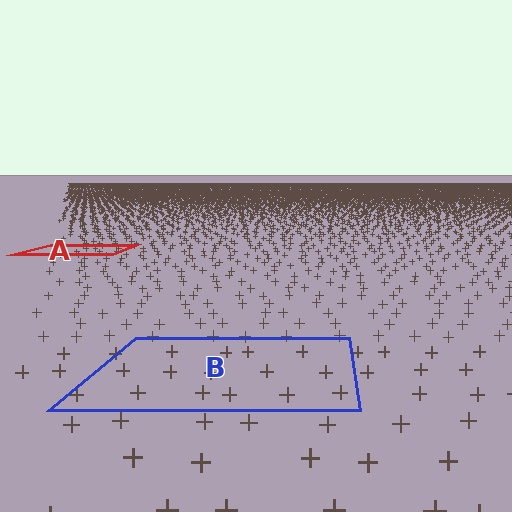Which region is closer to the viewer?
Region B is closer. The texture elements there are larger and more spread out.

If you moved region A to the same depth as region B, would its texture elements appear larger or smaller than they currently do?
They would appear larger. At a closer depth, the same texture elements are projected at a bigger on-screen size.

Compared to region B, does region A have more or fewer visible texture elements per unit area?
Region A has more texture elements per unit area — they are packed more densely because it is farther away.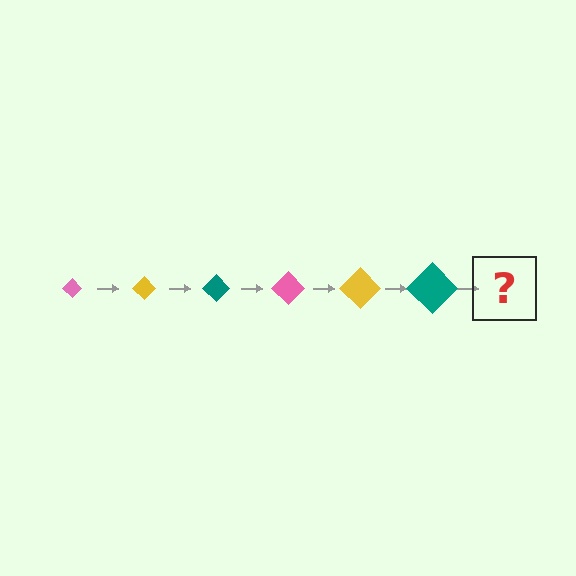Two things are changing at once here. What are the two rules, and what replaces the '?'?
The two rules are that the diamond grows larger each step and the color cycles through pink, yellow, and teal. The '?' should be a pink diamond, larger than the previous one.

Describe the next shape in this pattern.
It should be a pink diamond, larger than the previous one.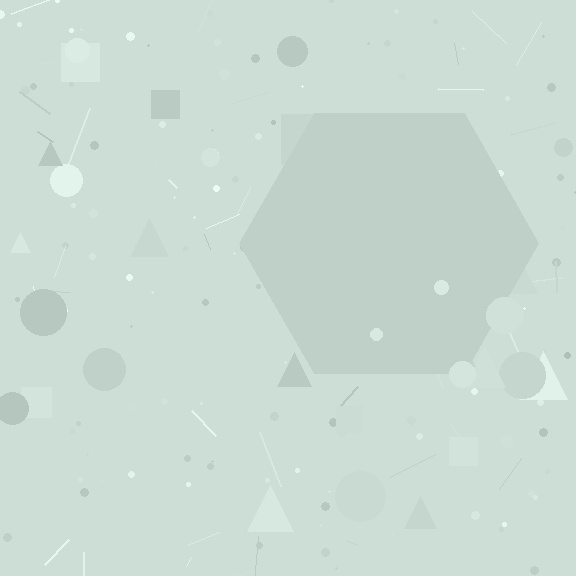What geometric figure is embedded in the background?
A hexagon is embedded in the background.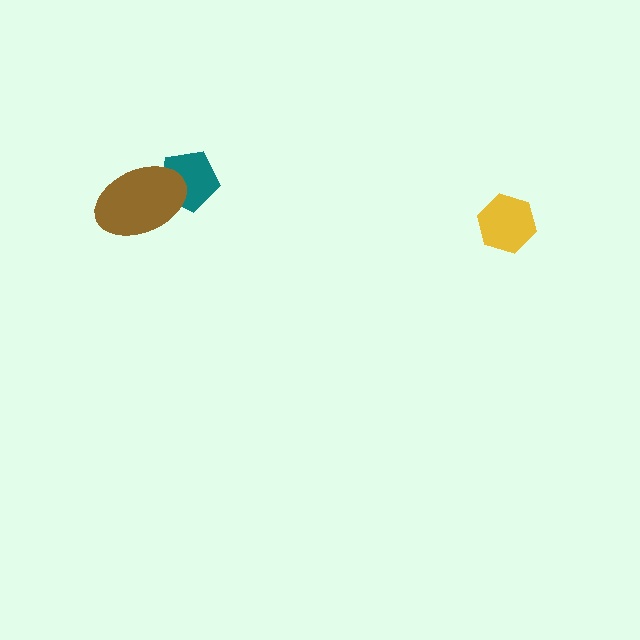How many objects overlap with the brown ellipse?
1 object overlaps with the brown ellipse.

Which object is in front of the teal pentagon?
The brown ellipse is in front of the teal pentagon.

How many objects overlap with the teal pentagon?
1 object overlaps with the teal pentagon.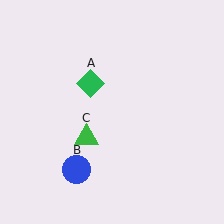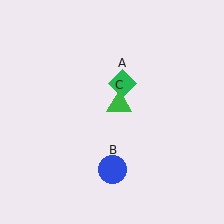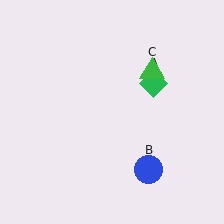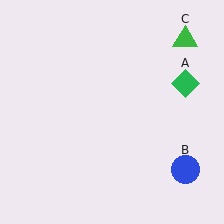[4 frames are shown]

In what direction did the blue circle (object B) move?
The blue circle (object B) moved right.